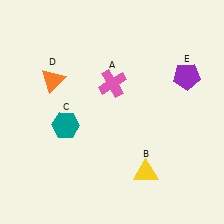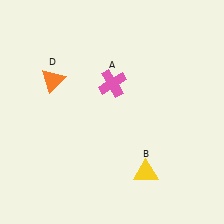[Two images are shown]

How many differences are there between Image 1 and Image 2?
There are 2 differences between the two images.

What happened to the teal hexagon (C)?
The teal hexagon (C) was removed in Image 2. It was in the bottom-left area of Image 1.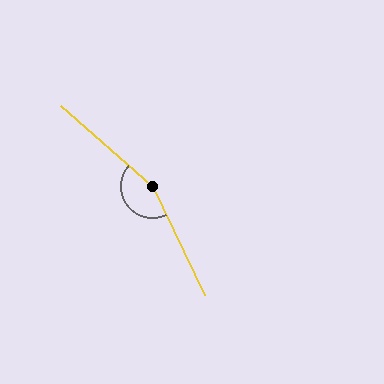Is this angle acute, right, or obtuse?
It is obtuse.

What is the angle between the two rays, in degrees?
Approximately 157 degrees.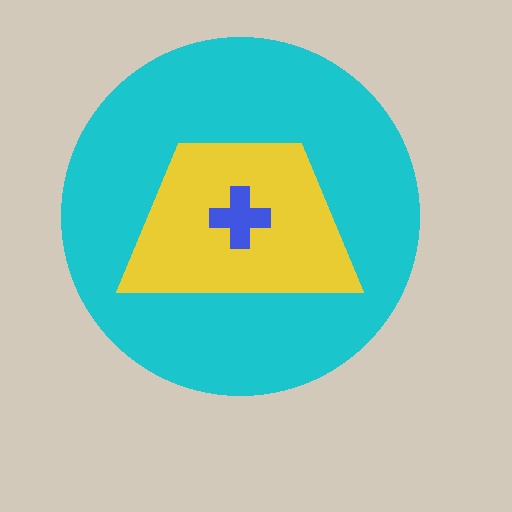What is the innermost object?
The blue cross.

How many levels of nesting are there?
3.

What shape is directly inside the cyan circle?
The yellow trapezoid.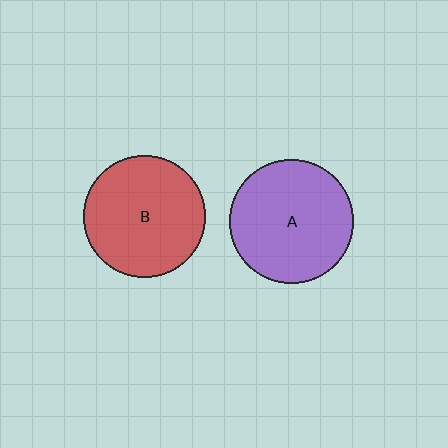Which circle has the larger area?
Circle A (purple).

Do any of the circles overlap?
No, none of the circles overlap.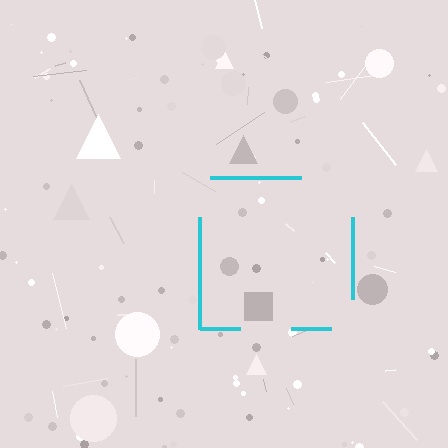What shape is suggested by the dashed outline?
The dashed outline suggests a square.